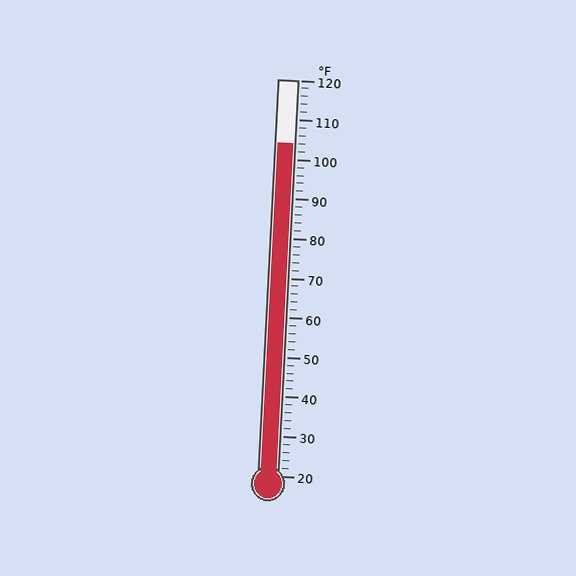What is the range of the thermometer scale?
The thermometer scale ranges from 20°F to 120°F.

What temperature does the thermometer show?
The thermometer shows approximately 104°F.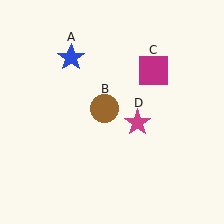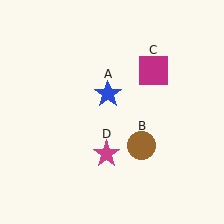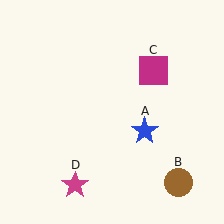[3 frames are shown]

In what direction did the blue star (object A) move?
The blue star (object A) moved down and to the right.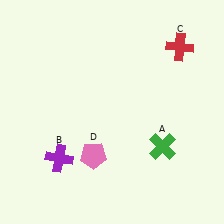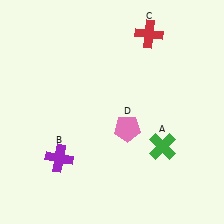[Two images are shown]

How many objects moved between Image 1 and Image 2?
2 objects moved between the two images.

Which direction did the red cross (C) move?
The red cross (C) moved left.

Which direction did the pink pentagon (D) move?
The pink pentagon (D) moved right.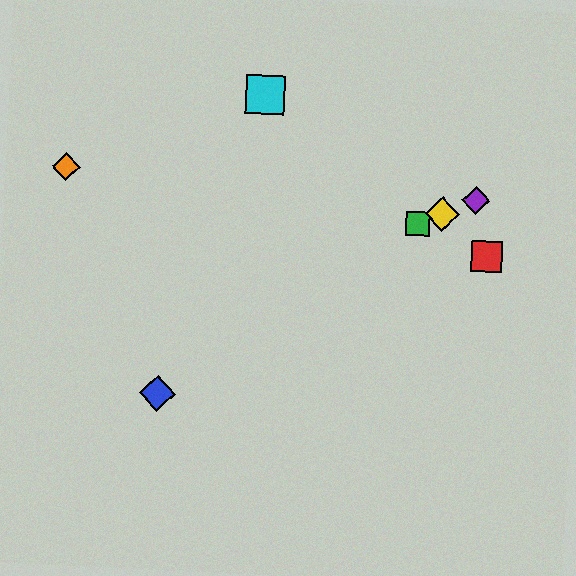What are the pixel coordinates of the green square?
The green square is at (418, 223).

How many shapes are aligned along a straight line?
3 shapes (the green square, the yellow diamond, the purple diamond) are aligned along a straight line.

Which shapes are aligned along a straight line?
The green square, the yellow diamond, the purple diamond are aligned along a straight line.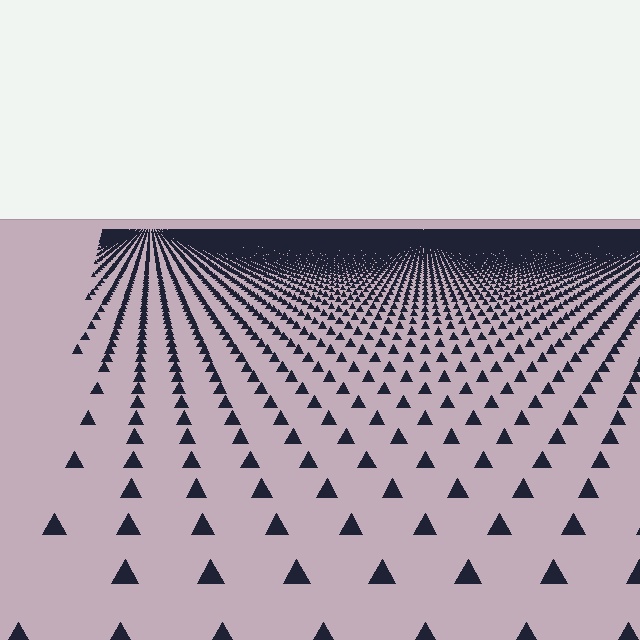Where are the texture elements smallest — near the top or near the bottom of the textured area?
Near the top.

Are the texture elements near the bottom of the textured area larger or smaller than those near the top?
Larger. Near the bottom, elements are closer to the viewer and appear at a bigger on-screen size.